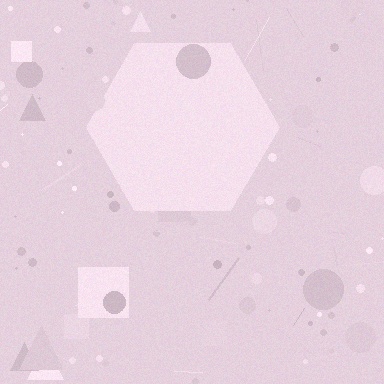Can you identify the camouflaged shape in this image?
The camouflaged shape is a hexagon.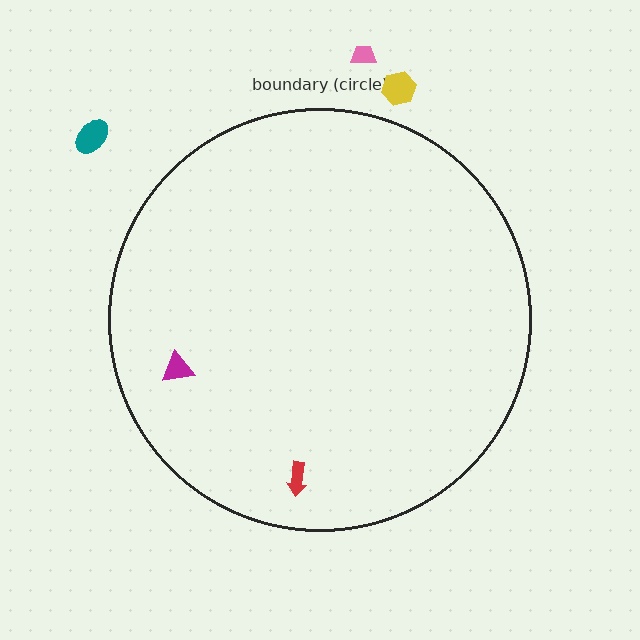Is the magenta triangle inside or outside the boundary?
Inside.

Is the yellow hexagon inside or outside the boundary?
Outside.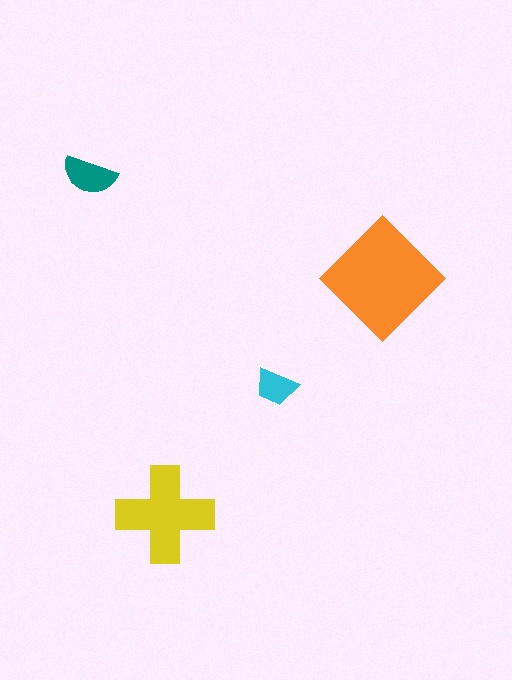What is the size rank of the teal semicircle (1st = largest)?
3rd.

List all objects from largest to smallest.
The orange diamond, the yellow cross, the teal semicircle, the cyan trapezoid.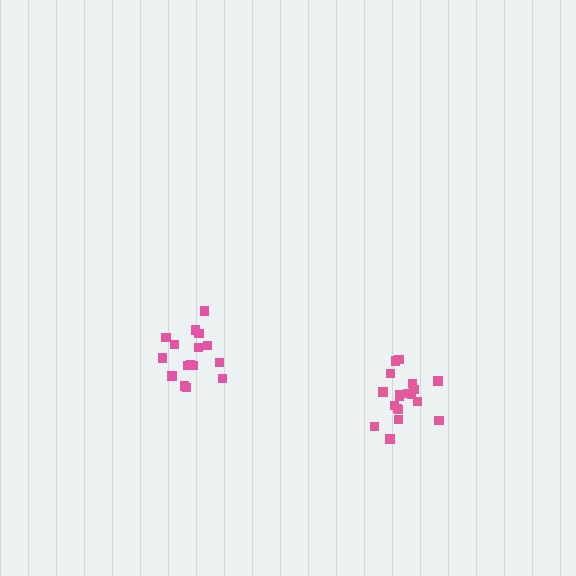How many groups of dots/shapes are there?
There are 2 groups.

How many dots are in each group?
Group 1: 19 dots, Group 2: 16 dots (35 total).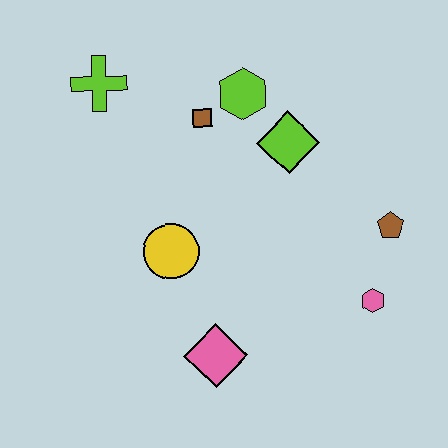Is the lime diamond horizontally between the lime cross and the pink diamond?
No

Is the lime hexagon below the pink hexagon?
No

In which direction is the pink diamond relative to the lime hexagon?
The pink diamond is below the lime hexagon.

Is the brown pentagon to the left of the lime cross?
No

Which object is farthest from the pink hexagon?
The lime cross is farthest from the pink hexagon.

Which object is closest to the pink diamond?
The yellow circle is closest to the pink diamond.